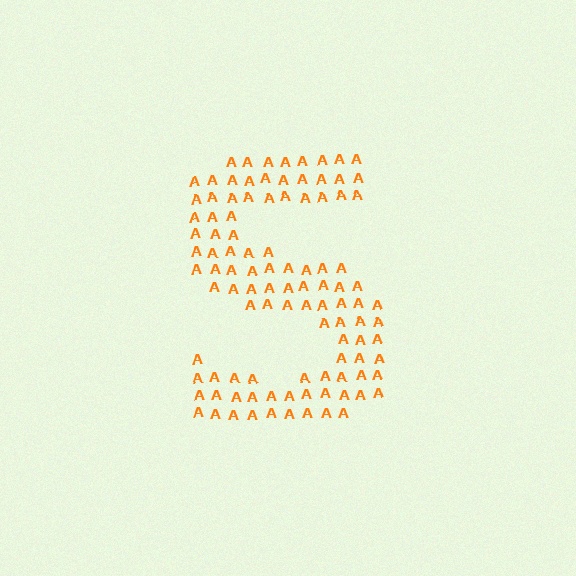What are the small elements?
The small elements are letter A's.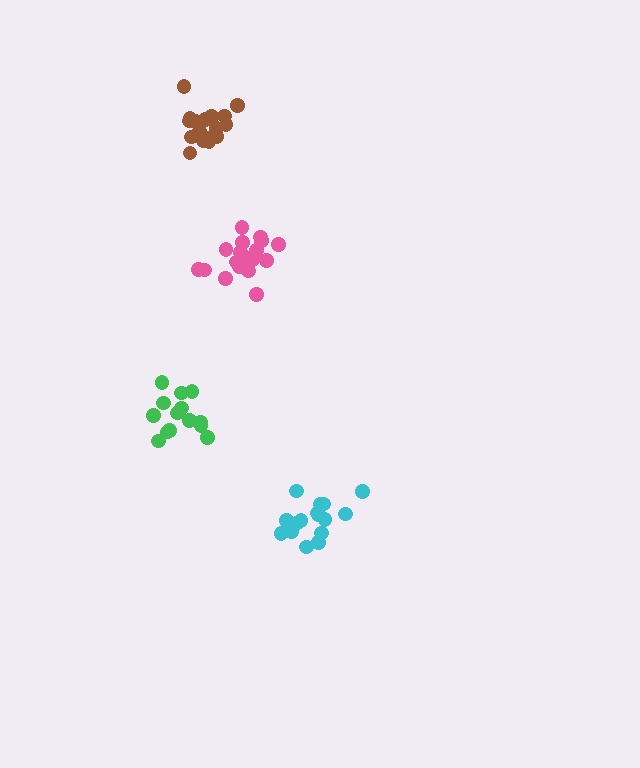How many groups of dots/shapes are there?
There are 4 groups.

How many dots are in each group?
Group 1: 14 dots, Group 2: 16 dots, Group 3: 18 dots, Group 4: 19 dots (67 total).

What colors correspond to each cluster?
The clusters are colored: green, cyan, brown, pink.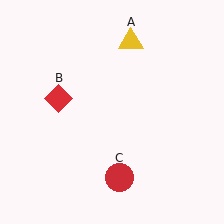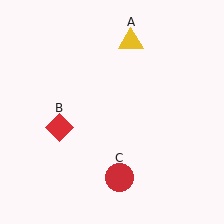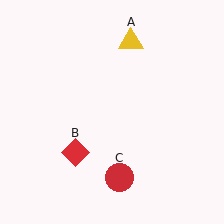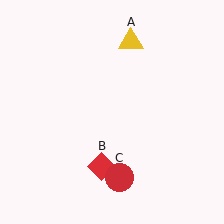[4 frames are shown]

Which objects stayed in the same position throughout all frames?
Yellow triangle (object A) and red circle (object C) remained stationary.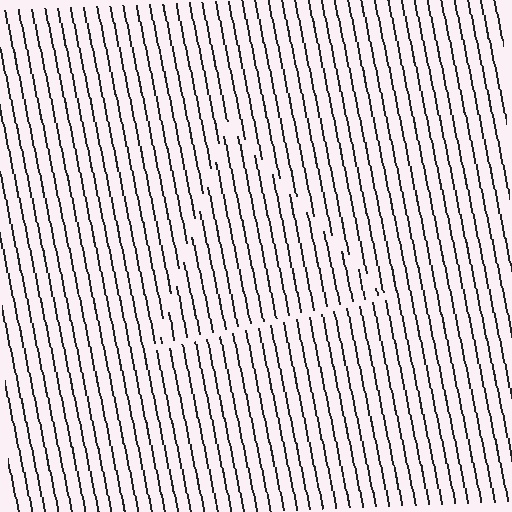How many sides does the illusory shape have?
3 sides — the line-ends trace a triangle.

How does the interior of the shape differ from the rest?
The interior of the shape contains the same grating, shifted by half a period — the contour is defined by the phase discontinuity where line-ends from the inner and outer gratings abut.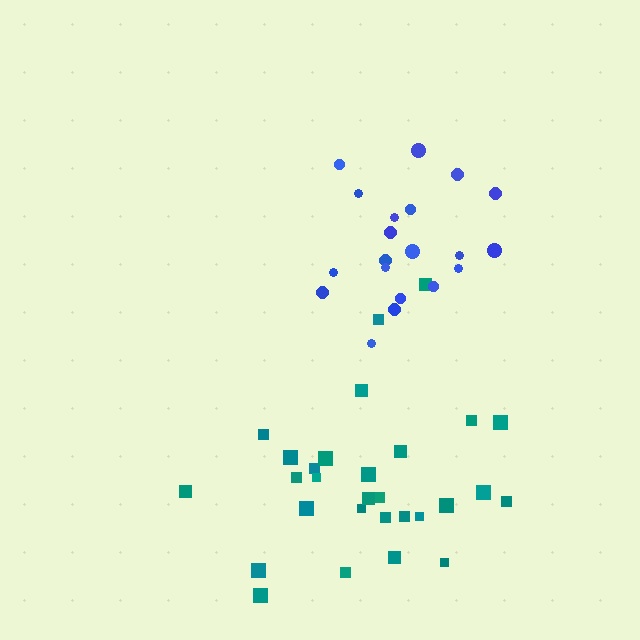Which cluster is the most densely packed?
Blue.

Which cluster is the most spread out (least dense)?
Teal.